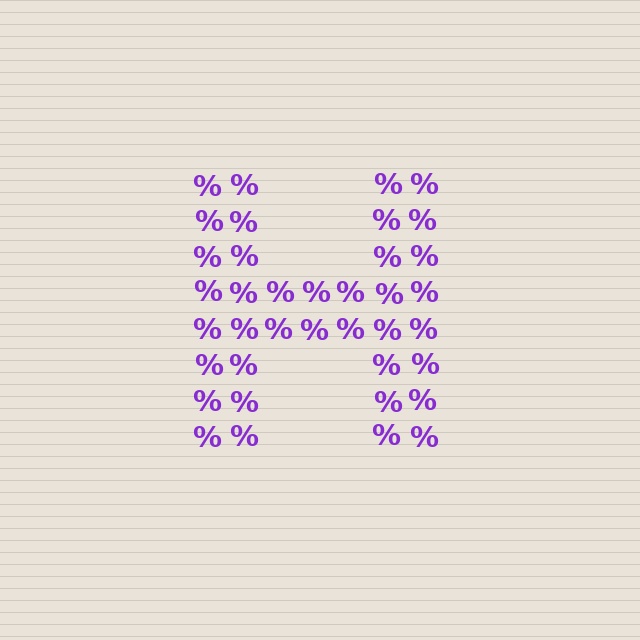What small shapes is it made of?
It is made of small percent signs.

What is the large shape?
The large shape is the letter H.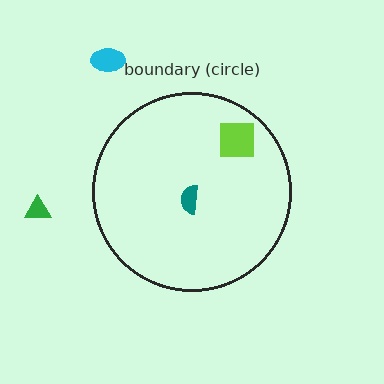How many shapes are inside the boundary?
2 inside, 2 outside.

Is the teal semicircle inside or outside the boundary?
Inside.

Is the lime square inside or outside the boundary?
Inside.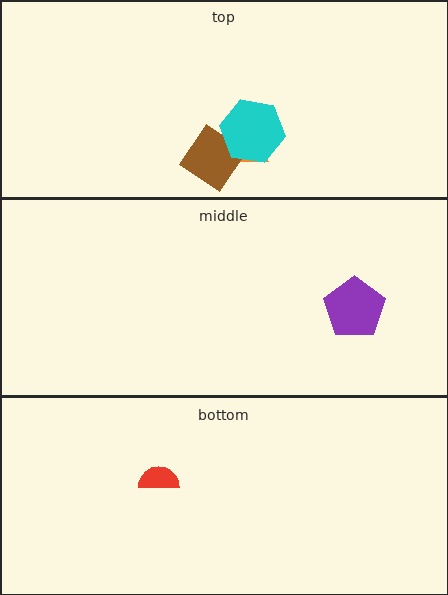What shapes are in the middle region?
The purple pentagon.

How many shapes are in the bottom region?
1.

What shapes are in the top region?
The orange triangle, the brown diamond, the cyan hexagon.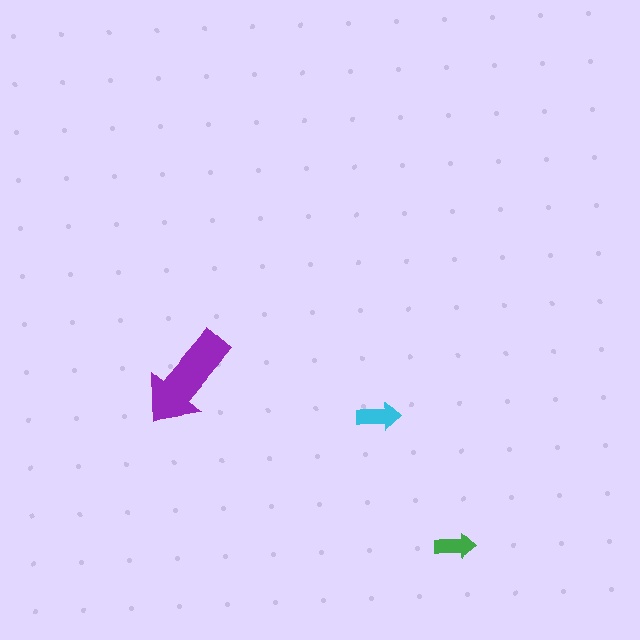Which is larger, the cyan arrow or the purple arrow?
The purple one.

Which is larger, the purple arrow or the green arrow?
The purple one.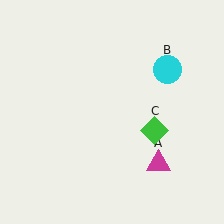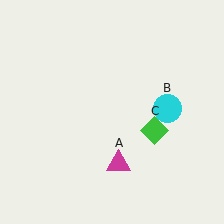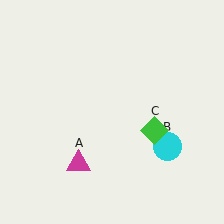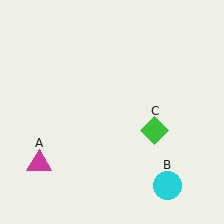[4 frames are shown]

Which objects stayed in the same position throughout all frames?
Green diamond (object C) remained stationary.